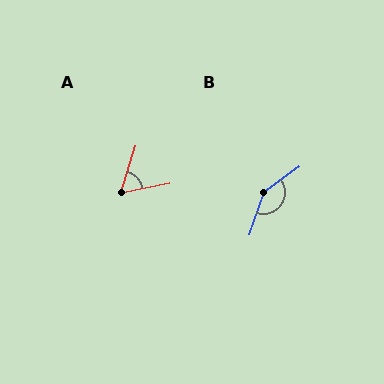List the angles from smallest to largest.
A (61°), B (145°).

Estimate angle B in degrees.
Approximately 145 degrees.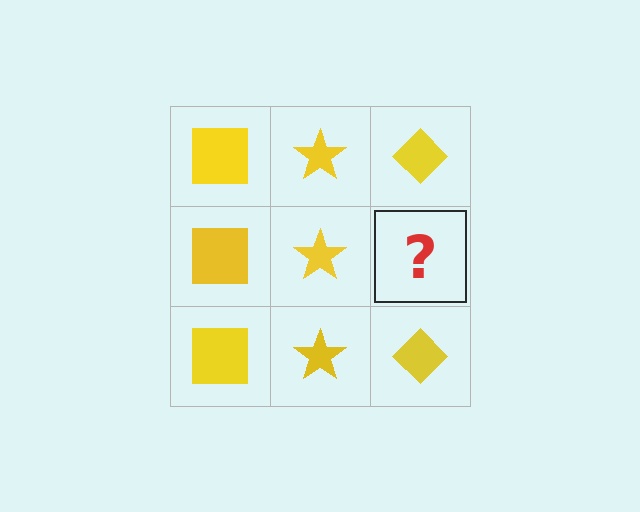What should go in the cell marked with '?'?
The missing cell should contain a yellow diamond.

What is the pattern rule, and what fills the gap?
The rule is that each column has a consistent shape. The gap should be filled with a yellow diamond.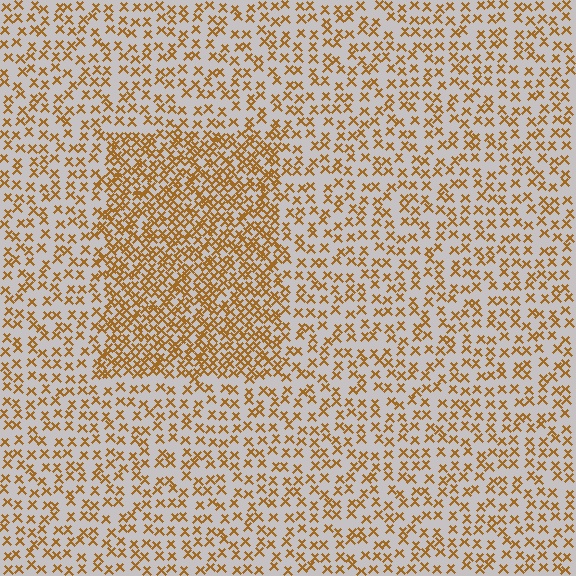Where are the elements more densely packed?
The elements are more densely packed inside the rectangle boundary.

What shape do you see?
I see a rectangle.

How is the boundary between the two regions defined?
The boundary is defined by a change in element density (approximately 2.1x ratio). All elements are the same color, size, and shape.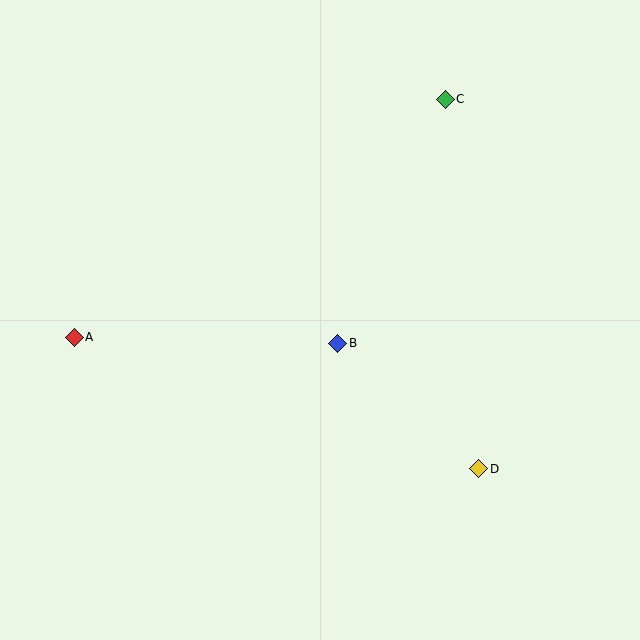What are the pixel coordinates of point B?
Point B is at (338, 343).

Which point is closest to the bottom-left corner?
Point A is closest to the bottom-left corner.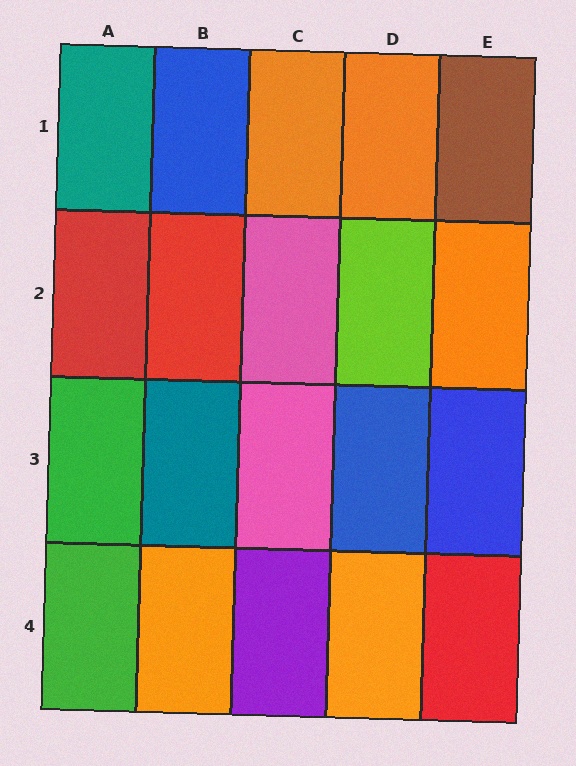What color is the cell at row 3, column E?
Blue.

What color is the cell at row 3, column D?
Blue.